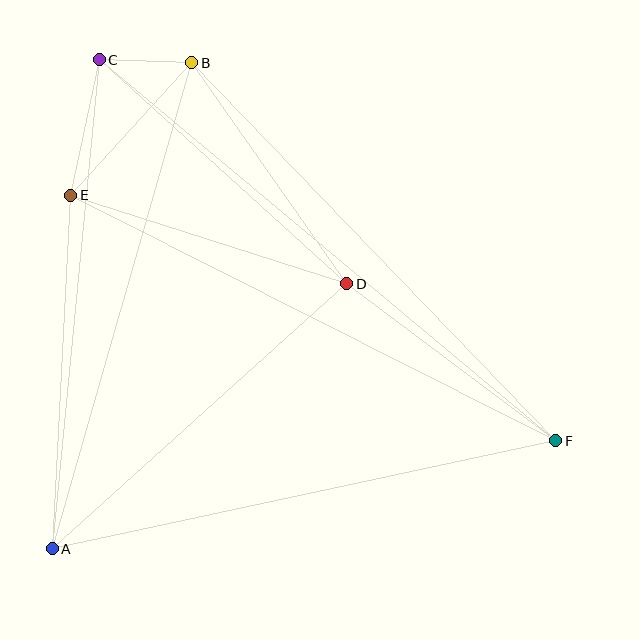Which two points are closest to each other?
Points B and C are closest to each other.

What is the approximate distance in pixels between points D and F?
The distance between D and F is approximately 262 pixels.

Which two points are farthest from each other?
Points C and F are farthest from each other.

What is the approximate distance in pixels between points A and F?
The distance between A and F is approximately 515 pixels.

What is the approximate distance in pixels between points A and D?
The distance between A and D is approximately 396 pixels.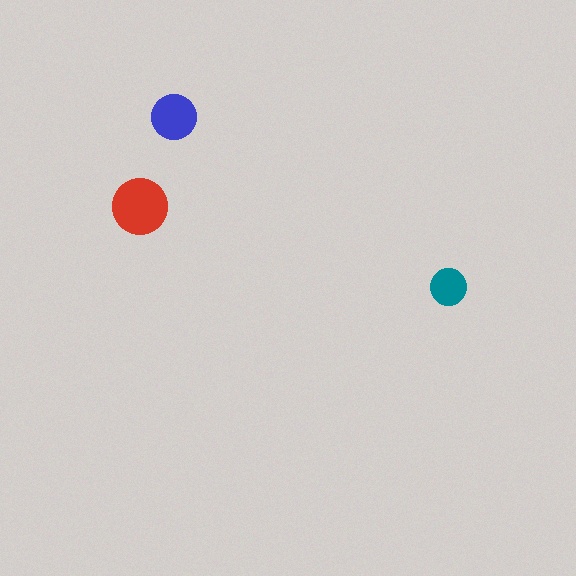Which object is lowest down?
The teal circle is bottommost.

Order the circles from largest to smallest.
the red one, the blue one, the teal one.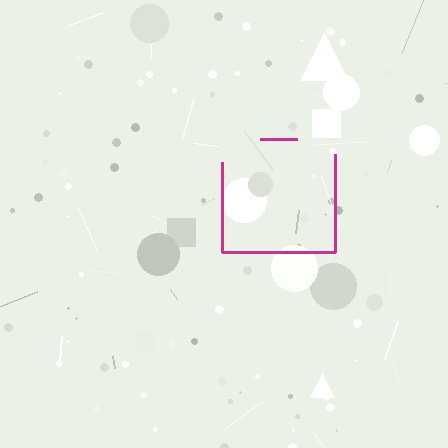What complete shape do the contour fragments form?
The contour fragments form a square.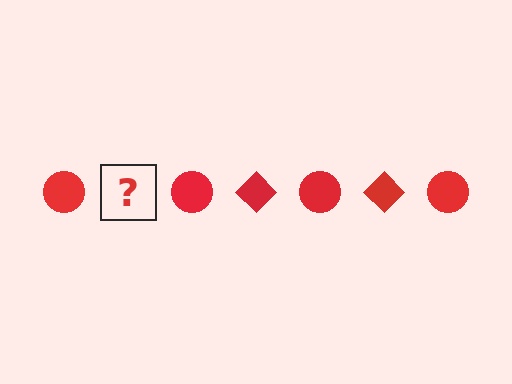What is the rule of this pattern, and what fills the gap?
The rule is that the pattern cycles through circle, diamond shapes in red. The gap should be filled with a red diamond.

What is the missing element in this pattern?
The missing element is a red diamond.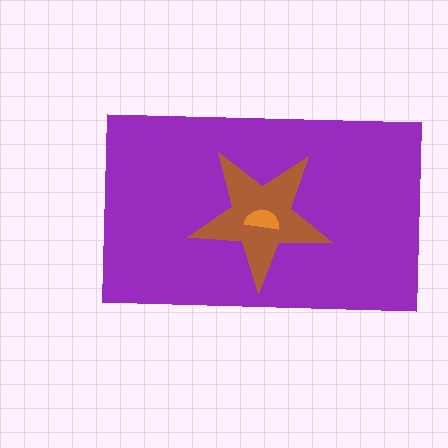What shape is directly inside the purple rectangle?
The brown star.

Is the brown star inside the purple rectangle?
Yes.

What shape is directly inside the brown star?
The orange semicircle.